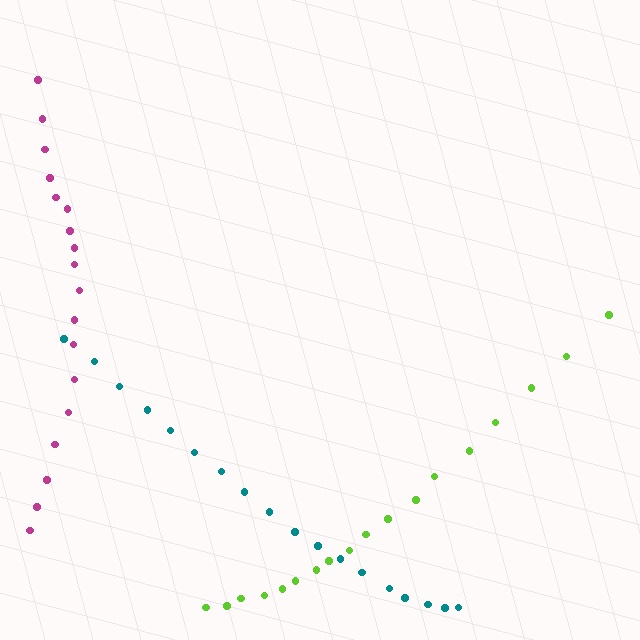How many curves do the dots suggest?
There are 3 distinct paths.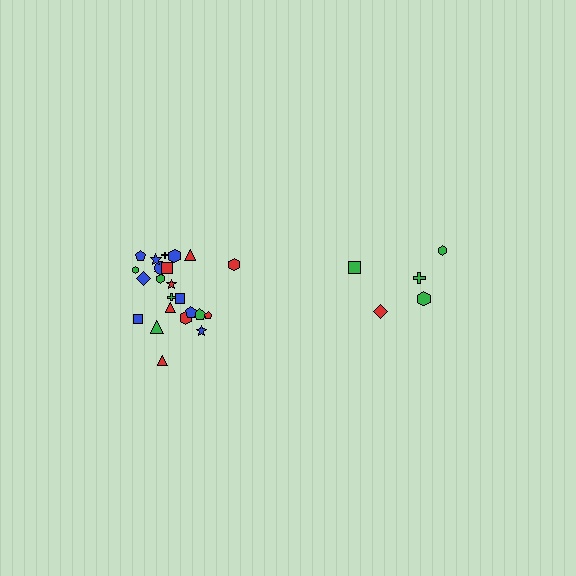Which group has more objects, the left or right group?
The left group.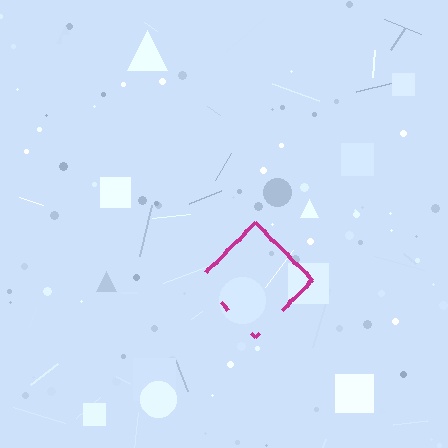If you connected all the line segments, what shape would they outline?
They would outline a diamond.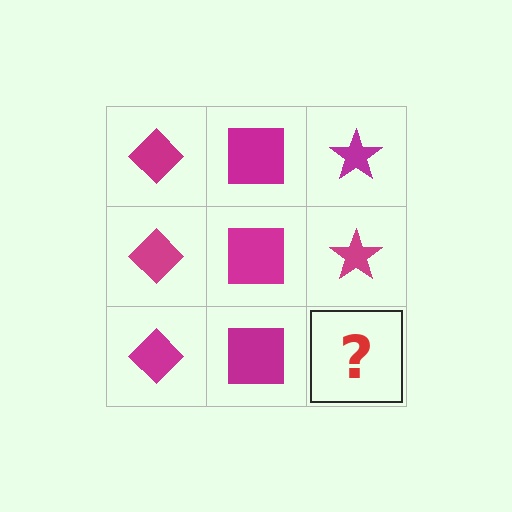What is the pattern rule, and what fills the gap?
The rule is that each column has a consistent shape. The gap should be filled with a magenta star.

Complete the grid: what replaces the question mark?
The question mark should be replaced with a magenta star.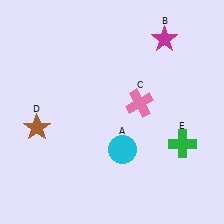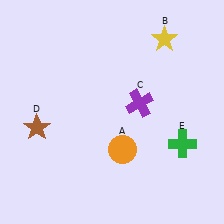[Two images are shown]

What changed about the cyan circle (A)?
In Image 1, A is cyan. In Image 2, it changed to orange.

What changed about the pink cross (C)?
In Image 1, C is pink. In Image 2, it changed to purple.